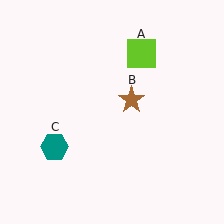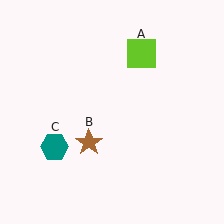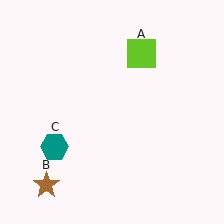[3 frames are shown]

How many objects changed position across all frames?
1 object changed position: brown star (object B).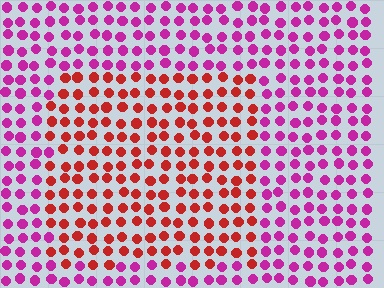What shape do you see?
I see a rectangle.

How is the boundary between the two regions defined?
The boundary is defined purely by a slight shift in hue (about 48 degrees). Spacing, size, and orientation are identical on both sides.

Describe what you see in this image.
The image is filled with small magenta elements in a uniform arrangement. A rectangle-shaped region is visible where the elements are tinted to a slightly different hue, forming a subtle color boundary.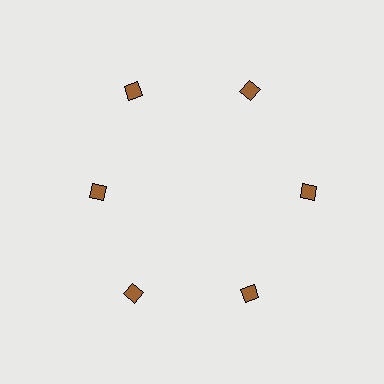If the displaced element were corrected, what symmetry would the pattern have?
It would have 6-fold rotational symmetry — the pattern would map onto itself every 60 degrees.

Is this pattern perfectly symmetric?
No. The 6 brown diamonds are arranged in a ring, but one element near the 9 o'clock position is pulled inward toward the center, breaking the 6-fold rotational symmetry.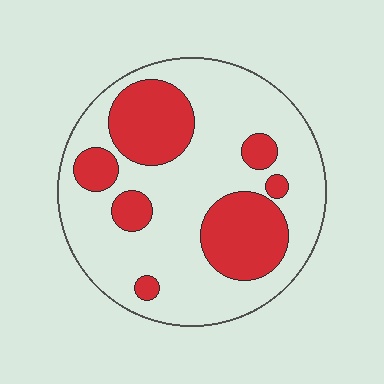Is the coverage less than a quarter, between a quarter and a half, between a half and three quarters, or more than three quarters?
Between a quarter and a half.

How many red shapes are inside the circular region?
7.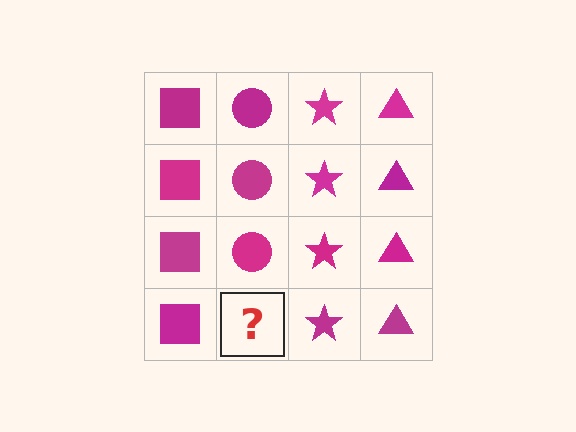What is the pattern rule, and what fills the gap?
The rule is that each column has a consistent shape. The gap should be filled with a magenta circle.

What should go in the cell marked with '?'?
The missing cell should contain a magenta circle.